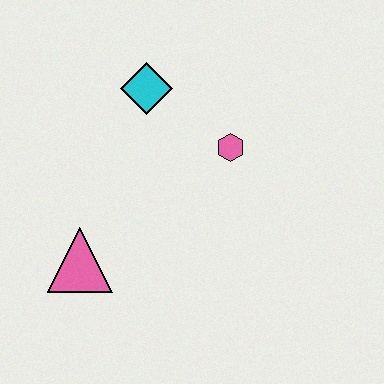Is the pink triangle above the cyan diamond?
No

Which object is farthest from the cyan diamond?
The pink triangle is farthest from the cyan diamond.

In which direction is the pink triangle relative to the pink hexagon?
The pink triangle is to the left of the pink hexagon.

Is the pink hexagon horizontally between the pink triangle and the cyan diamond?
No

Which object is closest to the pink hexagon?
The cyan diamond is closest to the pink hexagon.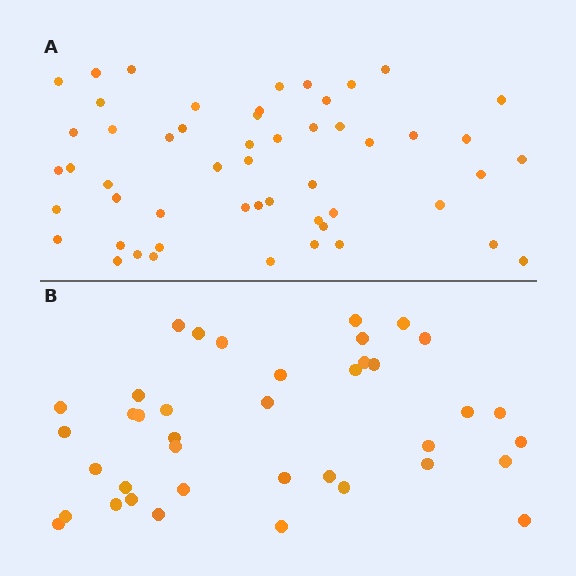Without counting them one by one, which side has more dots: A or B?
Region A (the top region) has more dots.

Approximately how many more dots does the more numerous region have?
Region A has approximately 15 more dots than region B.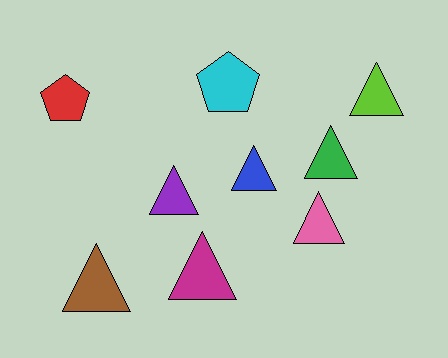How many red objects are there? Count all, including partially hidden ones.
There is 1 red object.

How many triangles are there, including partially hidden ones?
There are 7 triangles.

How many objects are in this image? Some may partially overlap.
There are 9 objects.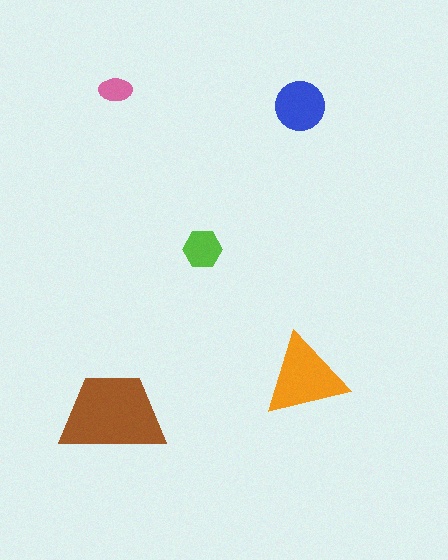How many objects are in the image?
There are 5 objects in the image.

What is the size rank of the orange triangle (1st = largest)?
2nd.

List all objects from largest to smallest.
The brown trapezoid, the orange triangle, the blue circle, the lime hexagon, the pink ellipse.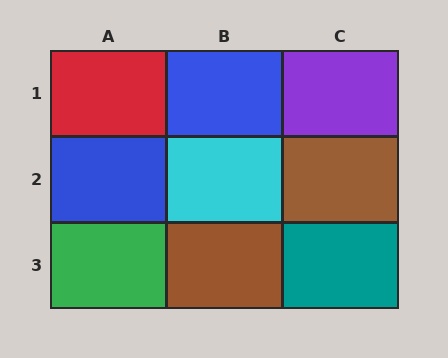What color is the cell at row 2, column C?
Brown.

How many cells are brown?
2 cells are brown.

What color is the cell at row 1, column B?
Blue.